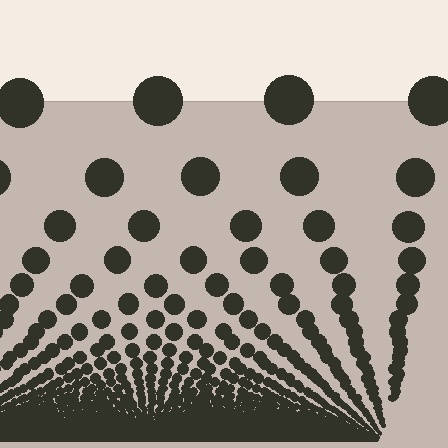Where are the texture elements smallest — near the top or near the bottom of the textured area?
Near the bottom.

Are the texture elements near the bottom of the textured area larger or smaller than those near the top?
Smaller. The gradient is inverted — elements near the bottom are smaller and denser.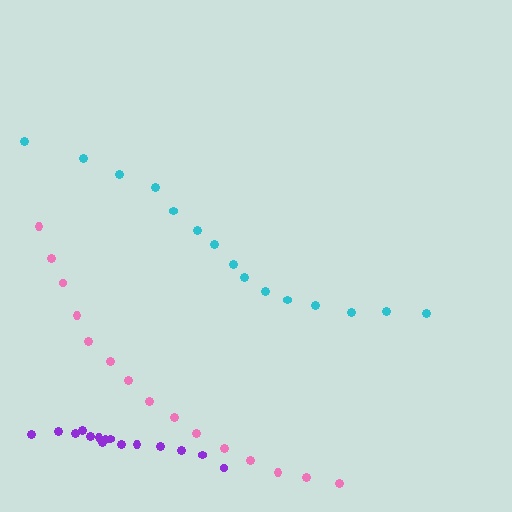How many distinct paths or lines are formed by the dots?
There are 3 distinct paths.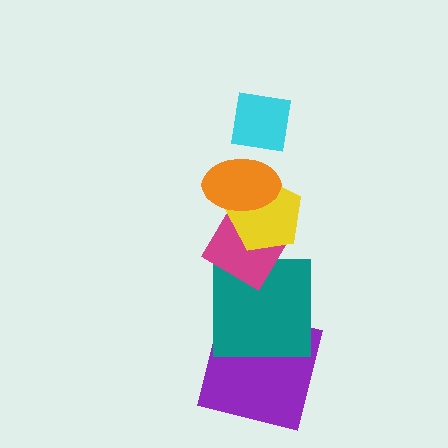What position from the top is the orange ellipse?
The orange ellipse is 2nd from the top.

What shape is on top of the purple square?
The teal square is on top of the purple square.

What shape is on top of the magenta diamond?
The yellow pentagon is on top of the magenta diamond.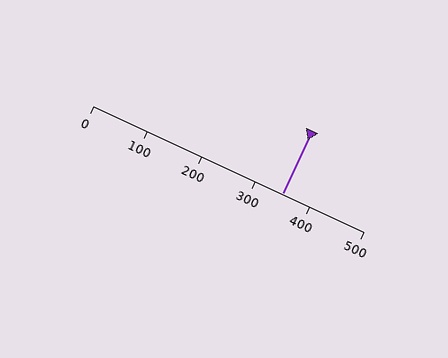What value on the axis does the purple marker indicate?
The marker indicates approximately 350.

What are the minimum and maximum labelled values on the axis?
The axis runs from 0 to 500.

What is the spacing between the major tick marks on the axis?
The major ticks are spaced 100 apart.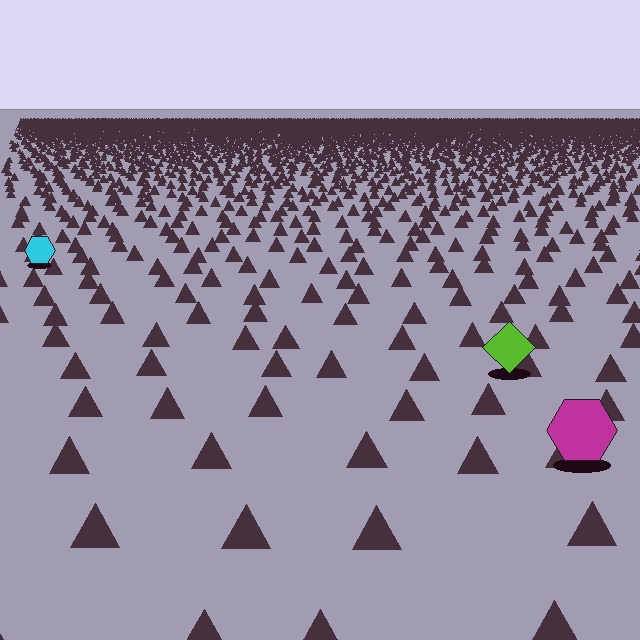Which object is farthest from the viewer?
The cyan hexagon is farthest from the viewer. It appears smaller and the ground texture around it is denser.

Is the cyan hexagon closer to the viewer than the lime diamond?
No. The lime diamond is closer — you can tell from the texture gradient: the ground texture is coarser near it.